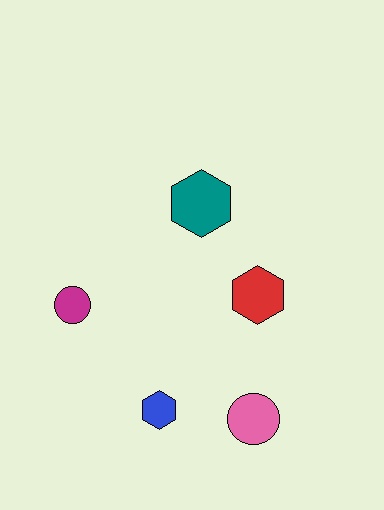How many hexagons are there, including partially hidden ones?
There are 3 hexagons.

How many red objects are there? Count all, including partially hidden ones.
There is 1 red object.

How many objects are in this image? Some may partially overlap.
There are 5 objects.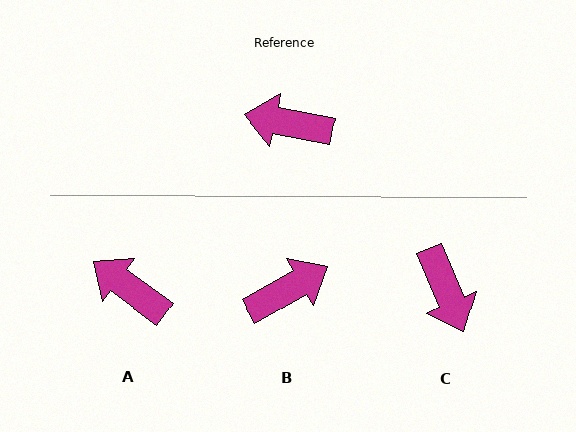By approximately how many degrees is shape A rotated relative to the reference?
Approximately 25 degrees clockwise.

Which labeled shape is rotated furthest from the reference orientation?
B, about 139 degrees away.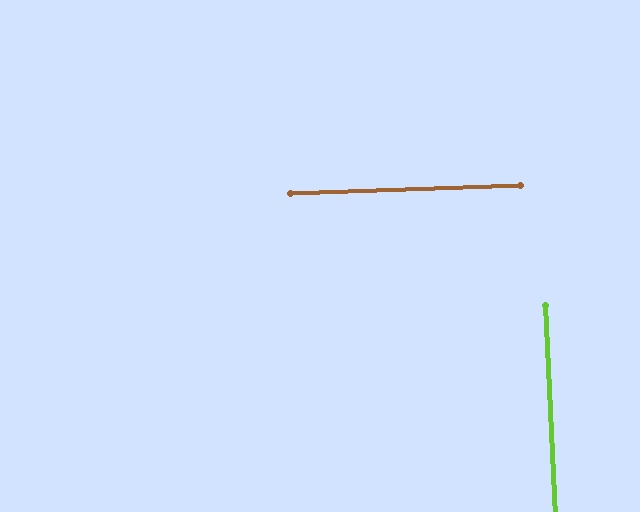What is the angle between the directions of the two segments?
Approximately 90 degrees.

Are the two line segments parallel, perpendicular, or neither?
Perpendicular — they meet at approximately 90°.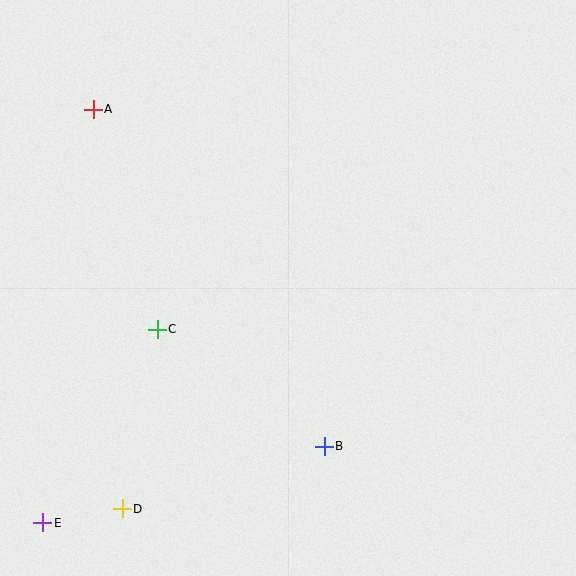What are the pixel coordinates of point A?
Point A is at (93, 109).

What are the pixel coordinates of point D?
Point D is at (122, 509).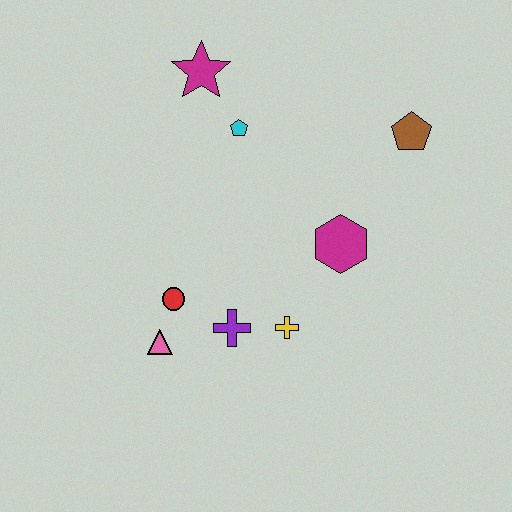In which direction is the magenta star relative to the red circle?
The magenta star is above the red circle.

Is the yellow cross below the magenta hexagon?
Yes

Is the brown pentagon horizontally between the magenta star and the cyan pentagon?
No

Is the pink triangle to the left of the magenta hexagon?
Yes